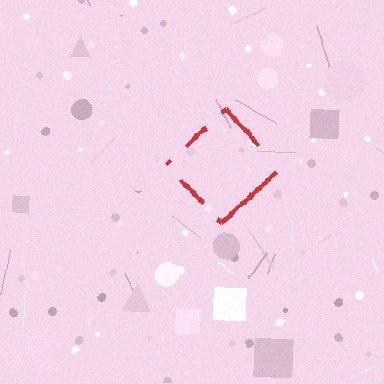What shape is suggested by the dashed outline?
The dashed outline suggests a diamond.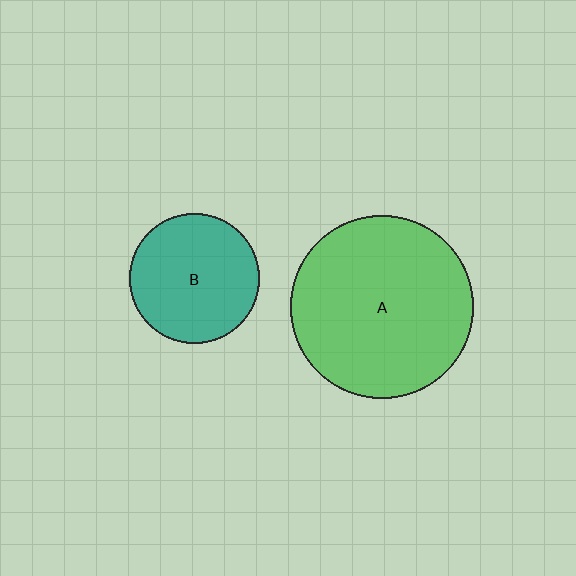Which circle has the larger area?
Circle A (green).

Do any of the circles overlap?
No, none of the circles overlap.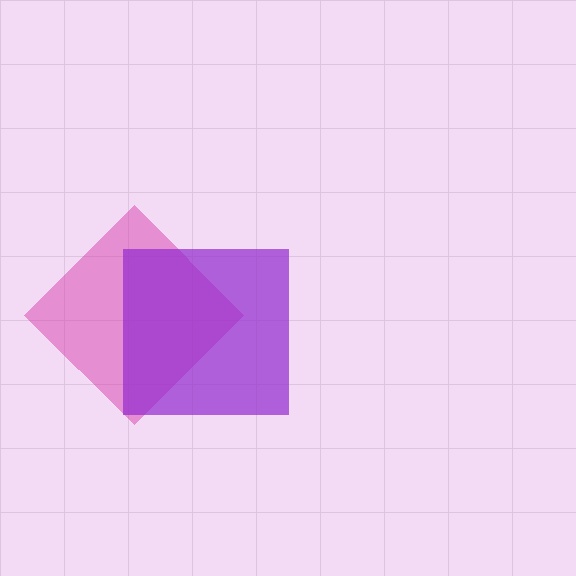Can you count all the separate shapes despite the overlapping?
Yes, there are 2 separate shapes.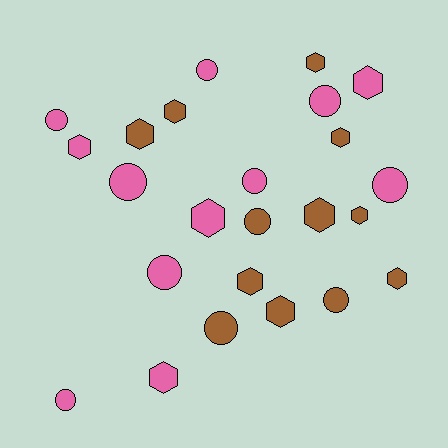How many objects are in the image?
There are 24 objects.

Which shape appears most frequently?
Hexagon, with 13 objects.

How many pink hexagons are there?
There are 4 pink hexagons.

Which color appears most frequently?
Brown, with 12 objects.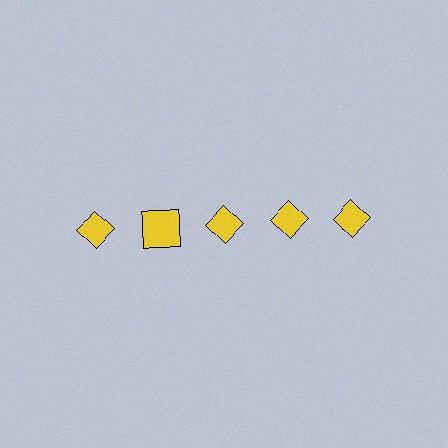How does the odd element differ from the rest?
It has a different shape: square instead of diamond.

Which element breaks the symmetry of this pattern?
The yellow square in the top row, second from left column breaks the symmetry. All other shapes are yellow diamonds.